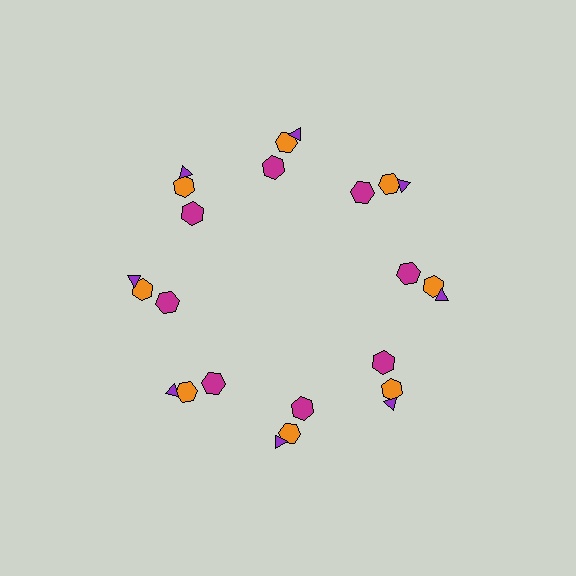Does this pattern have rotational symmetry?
Yes, this pattern has 8-fold rotational symmetry. It looks the same after rotating 45 degrees around the center.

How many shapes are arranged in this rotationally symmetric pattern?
There are 24 shapes, arranged in 8 groups of 3.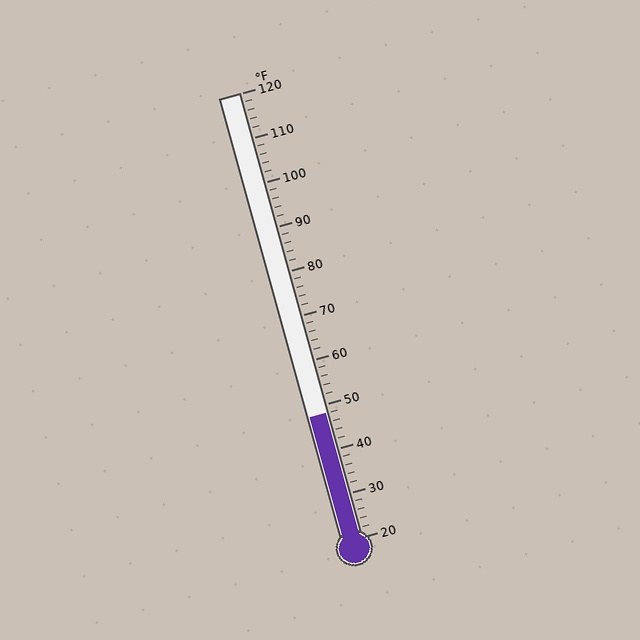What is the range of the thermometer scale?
The thermometer scale ranges from 20°F to 120°F.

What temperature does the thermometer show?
The thermometer shows approximately 48°F.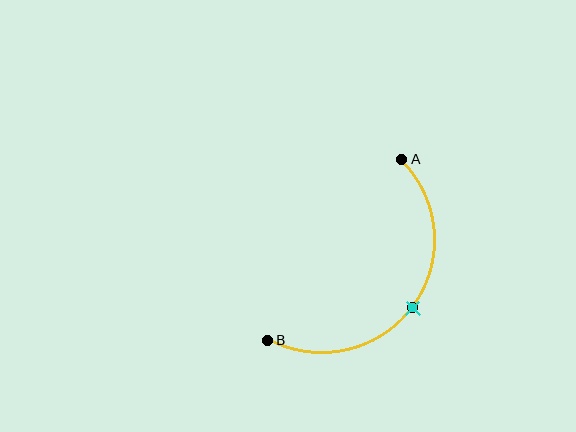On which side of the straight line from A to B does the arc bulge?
The arc bulges below and to the right of the straight line connecting A and B.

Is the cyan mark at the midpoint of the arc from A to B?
Yes. The cyan mark lies on the arc at equal arc-length from both A and B — it is the arc midpoint.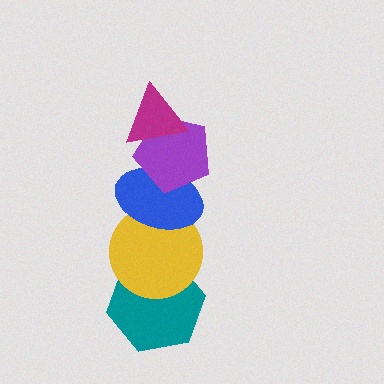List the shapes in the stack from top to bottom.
From top to bottom: the magenta triangle, the purple pentagon, the blue ellipse, the yellow circle, the teal hexagon.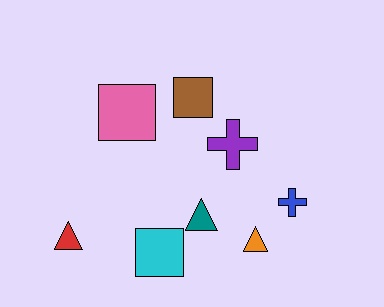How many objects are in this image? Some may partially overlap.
There are 8 objects.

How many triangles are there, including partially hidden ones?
There are 3 triangles.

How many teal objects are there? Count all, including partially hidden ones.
There is 1 teal object.